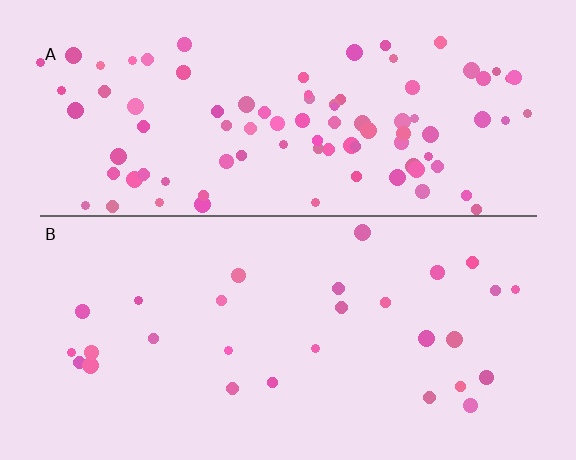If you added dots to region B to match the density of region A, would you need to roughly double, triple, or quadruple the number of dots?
Approximately triple.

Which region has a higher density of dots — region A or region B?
A (the top).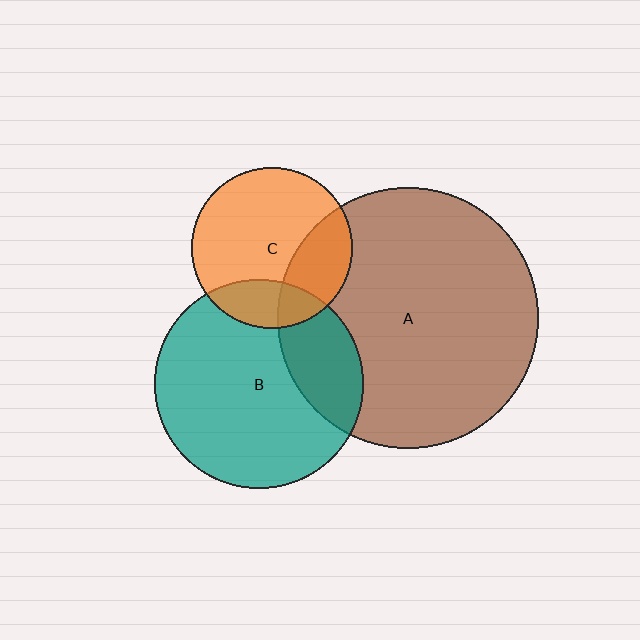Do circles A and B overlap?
Yes.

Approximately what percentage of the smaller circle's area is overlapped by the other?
Approximately 25%.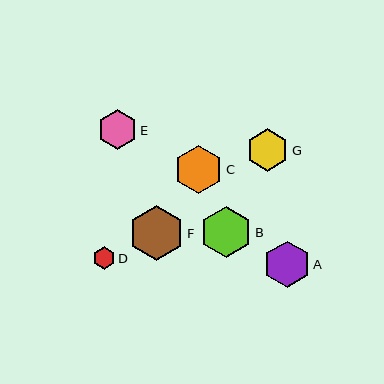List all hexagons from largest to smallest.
From largest to smallest: F, B, C, A, G, E, D.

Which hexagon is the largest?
Hexagon F is the largest with a size of approximately 55 pixels.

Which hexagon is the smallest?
Hexagon D is the smallest with a size of approximately 23 pixels.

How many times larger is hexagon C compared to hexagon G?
Hexagon C is approximately 1.1 times the size of hexagon G.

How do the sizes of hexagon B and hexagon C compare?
Hexagon B and hexagon C are approximately the same size.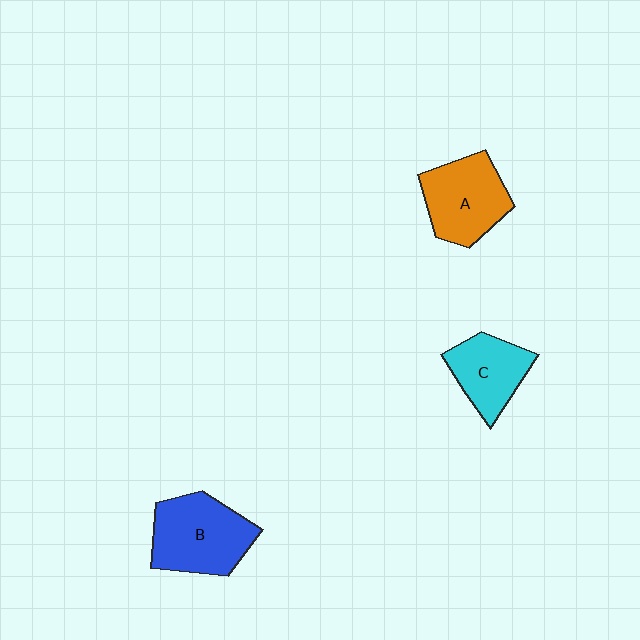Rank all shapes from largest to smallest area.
From largest to smallest: B (blue), A (orange), C (cyan).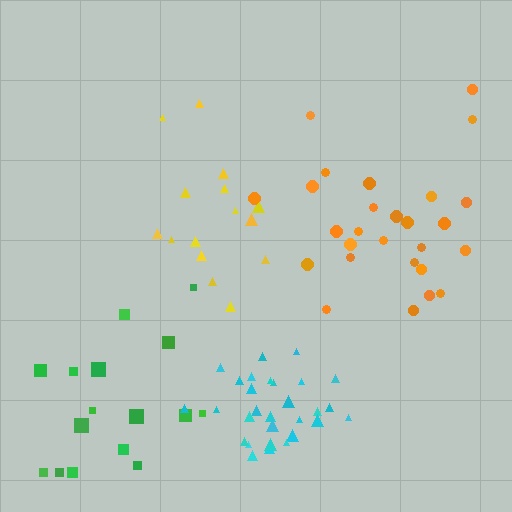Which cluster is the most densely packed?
Cyan.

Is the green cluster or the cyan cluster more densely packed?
Cyan.